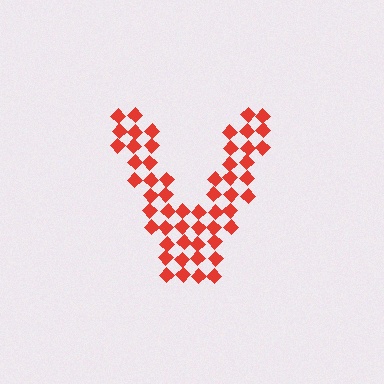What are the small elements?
The small elements are diamonds.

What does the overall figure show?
The overall figure shows the letter V.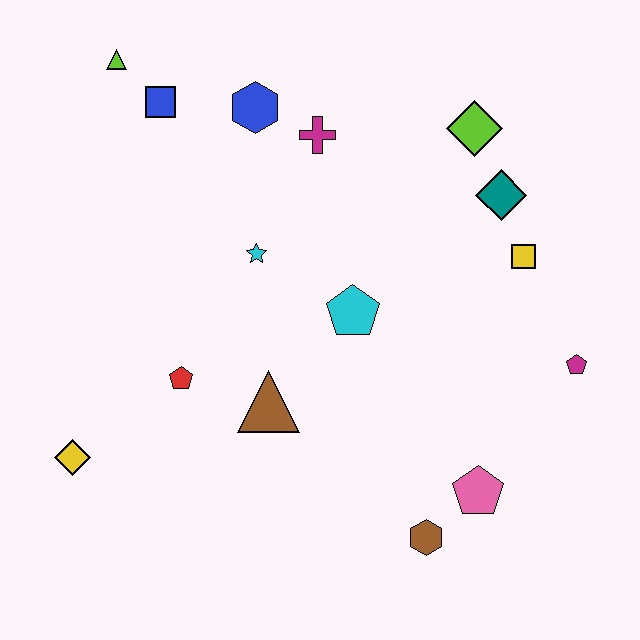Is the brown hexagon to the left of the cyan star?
No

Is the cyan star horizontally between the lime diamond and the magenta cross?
No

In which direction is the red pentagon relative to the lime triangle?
The red pentagon is below the lime triangle.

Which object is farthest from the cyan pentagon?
The lime triangle is farthest from the cyan pentagon.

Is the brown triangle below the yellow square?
Yes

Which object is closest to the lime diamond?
The teal diamond is closest to the lime diamond.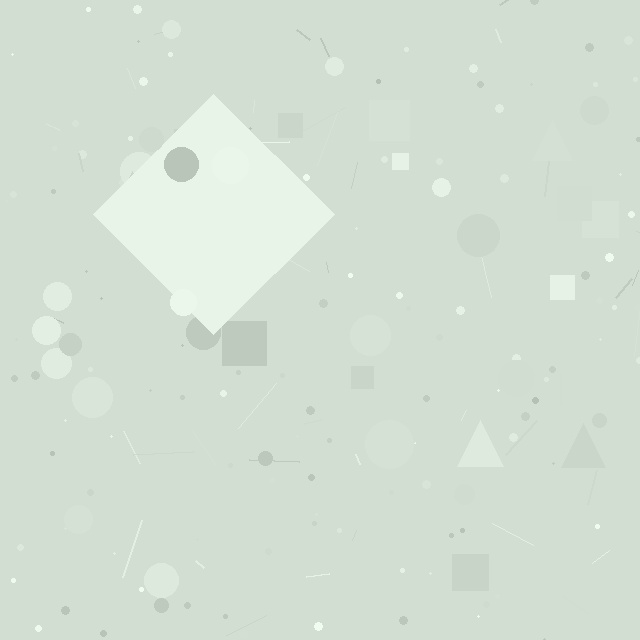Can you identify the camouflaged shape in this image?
The camouflaged shape is a diamond.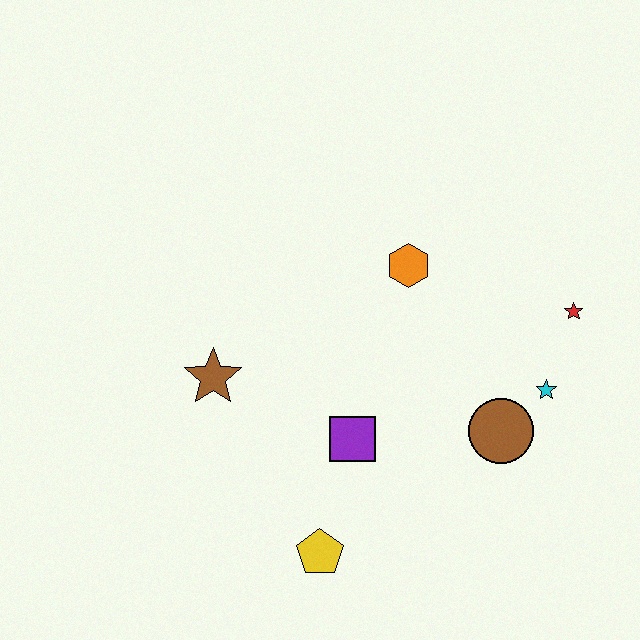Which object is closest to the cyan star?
The brown circle is closest to the cyan star.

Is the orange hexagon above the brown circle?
Yes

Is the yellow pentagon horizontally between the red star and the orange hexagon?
No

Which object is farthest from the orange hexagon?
The yellow pentagon is farthest from the orange hexagon.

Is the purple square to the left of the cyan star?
Yes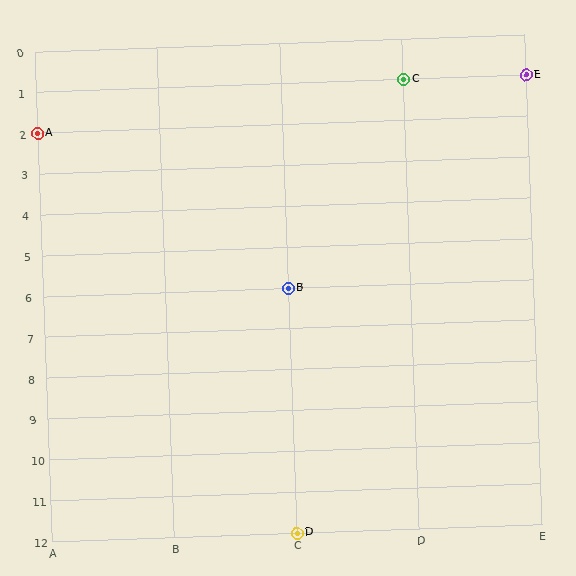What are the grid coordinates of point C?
Point C is at grid coordinates (D, 1).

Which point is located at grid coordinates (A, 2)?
Point A is at (A, 2).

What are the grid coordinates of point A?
Point A is at grid coordinates (A, 2).